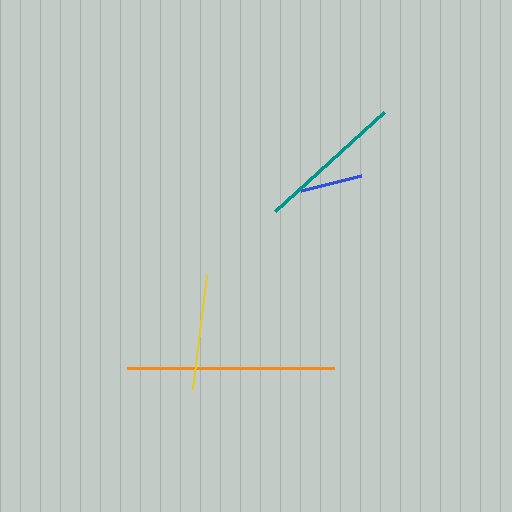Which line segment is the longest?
The orange line is the longest at approximately 206 pixels.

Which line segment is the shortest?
The blue line is the shortest at approximately 62 pixels.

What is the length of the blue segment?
The blue segment is approximately 62 pixels long.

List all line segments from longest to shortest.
From longest to shortest: orange, teal, yellow, blue.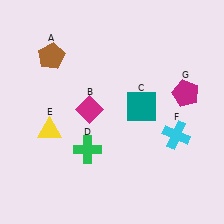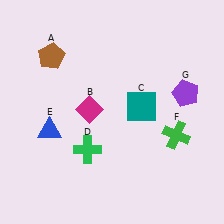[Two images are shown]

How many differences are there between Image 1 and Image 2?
There are 3 differences between the two images.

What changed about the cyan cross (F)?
In Image 1, F is cyan. In Image 2, it changed to green.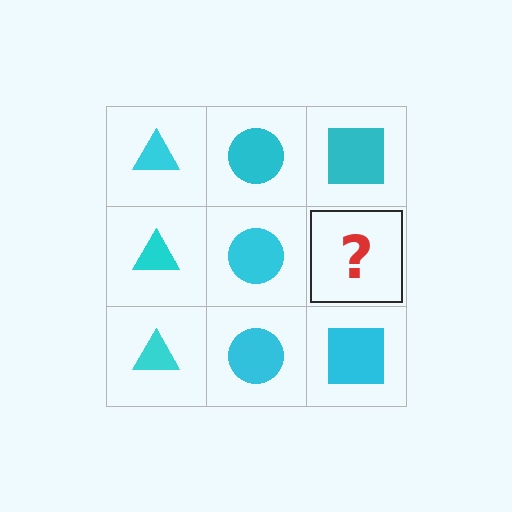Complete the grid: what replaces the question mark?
The question mark should be replaced with a cyan square.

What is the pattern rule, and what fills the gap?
The rule is that each column has a consistent shape. The gap should be filled with a cyan square.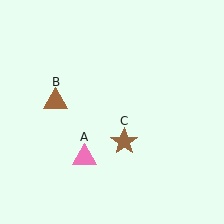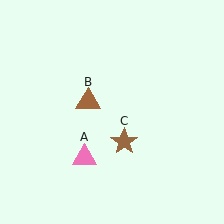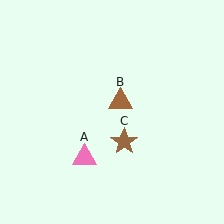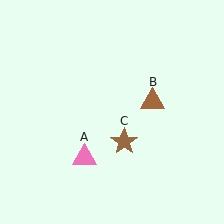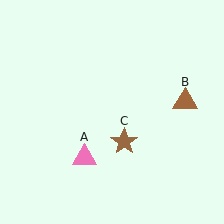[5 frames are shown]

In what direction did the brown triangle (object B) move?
The brown triangle (object B) moved right.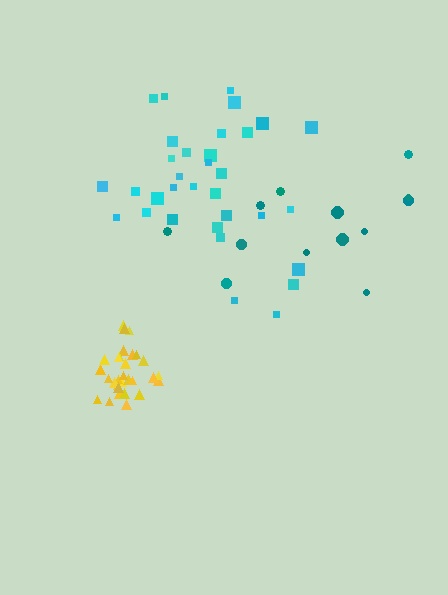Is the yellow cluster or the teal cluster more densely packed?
Yellow.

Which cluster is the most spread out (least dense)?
Teal.